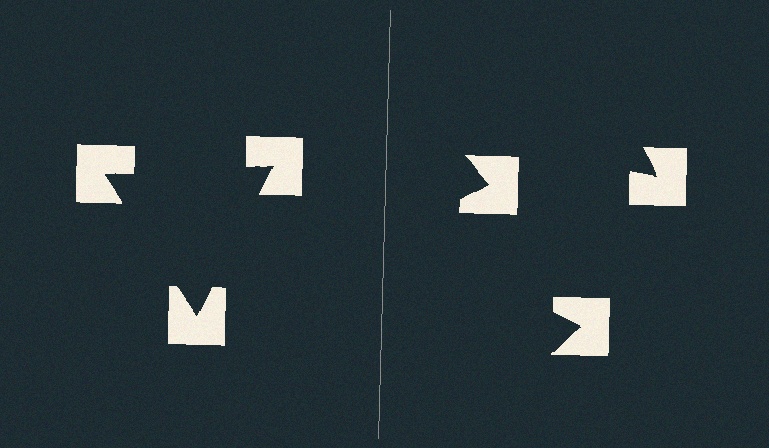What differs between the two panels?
The notched squares are positioned identically on both sides; only the wedge orientations differ. On the left they align to a triangle; on the right they are misaligned.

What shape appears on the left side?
An illusory triangle.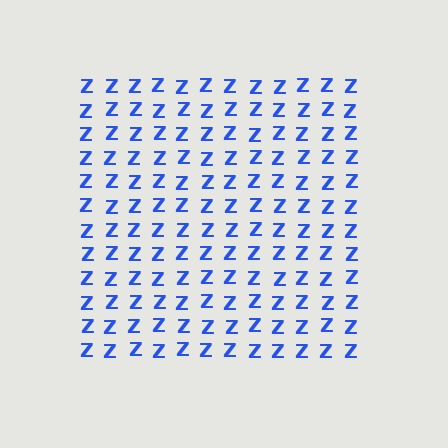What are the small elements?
The small elements are letter Z's.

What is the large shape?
The large shape is a square.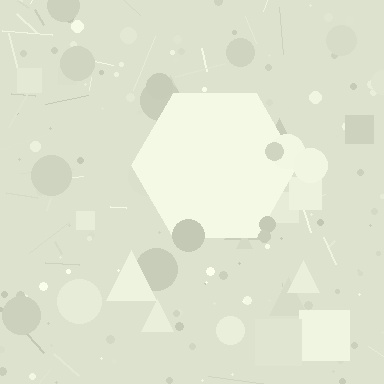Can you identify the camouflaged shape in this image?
The camouflaged shape is a hexagon.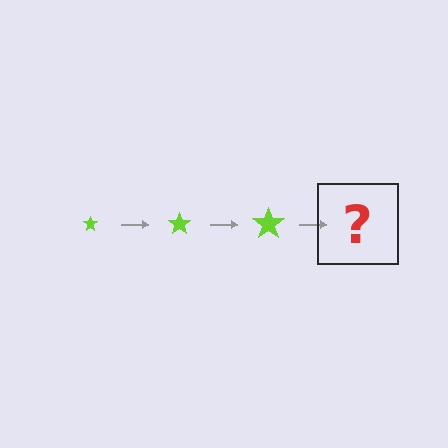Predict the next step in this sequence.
The next step is a lime star, larger than the previous one.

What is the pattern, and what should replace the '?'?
The pattern is that the star gets progressively larger each step. The '?' should be a lime star, larger than the previous one.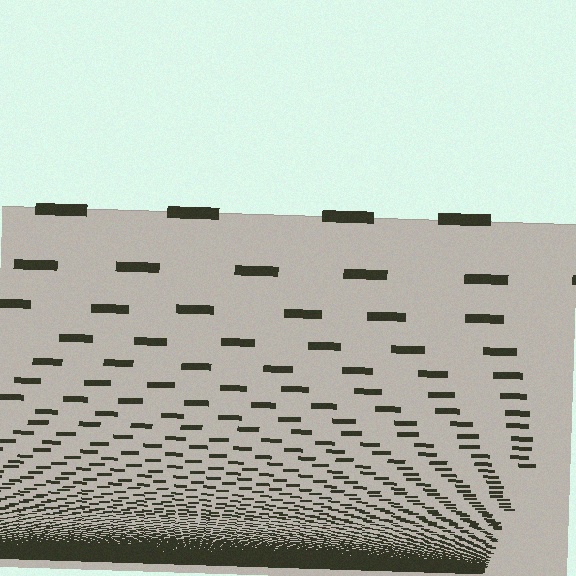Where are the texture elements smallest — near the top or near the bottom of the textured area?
Near the bottom.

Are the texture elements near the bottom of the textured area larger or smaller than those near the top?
Smaller. The gradient is inverted — elements near the bottom are smaller and denser.